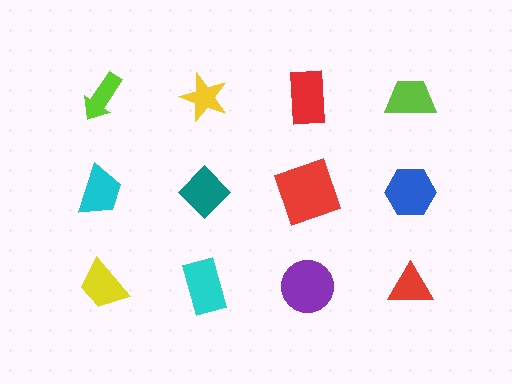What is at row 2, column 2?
A teal diamond.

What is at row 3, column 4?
A red triangle.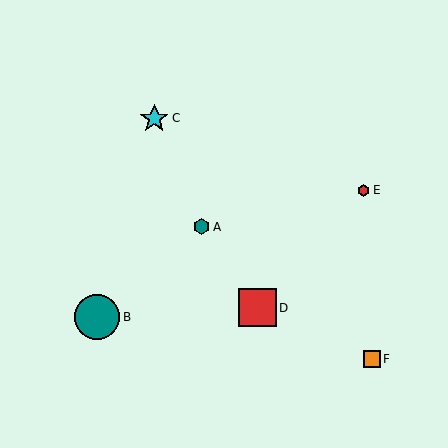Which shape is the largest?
The teal circle (labeled B) is the largest.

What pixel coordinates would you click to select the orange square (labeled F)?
Click at (372, 359) to select the orange square F.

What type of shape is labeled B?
Shape B is a teal circle.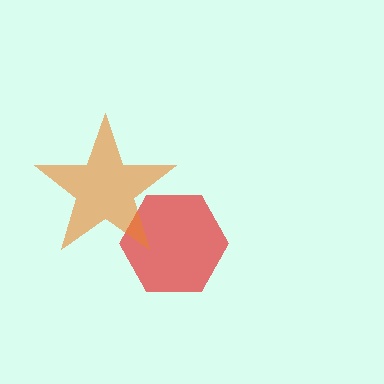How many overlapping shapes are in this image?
There are 2 overlapping shapes in the image.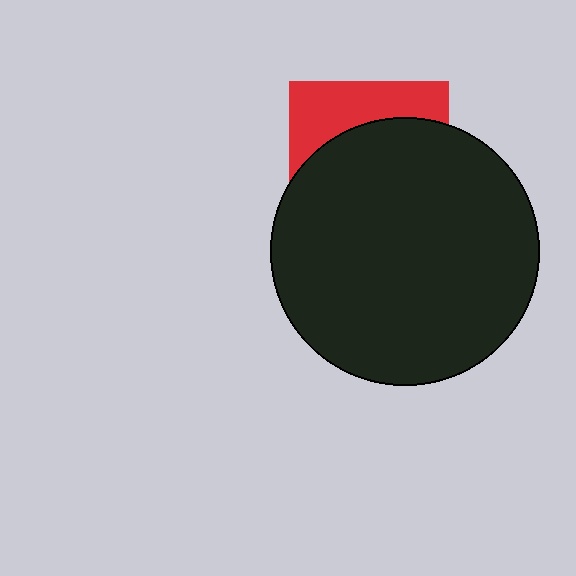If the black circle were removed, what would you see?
You would see the complete red square.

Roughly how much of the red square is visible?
A small part of it is visible (roughly 31%).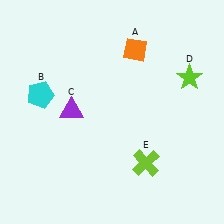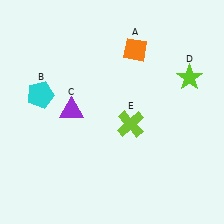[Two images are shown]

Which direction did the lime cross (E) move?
The lime cross (E) moved up.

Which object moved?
The lime cross (E) moved up.